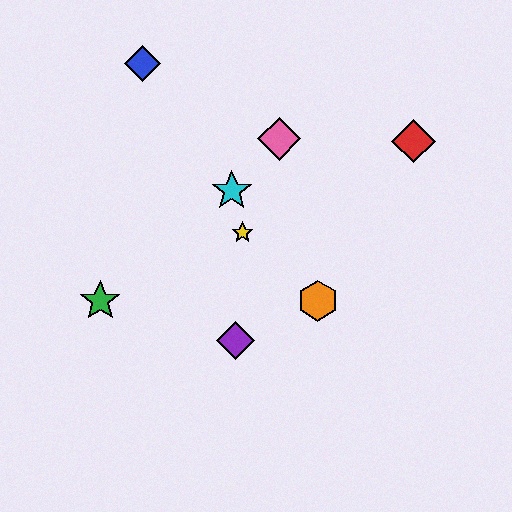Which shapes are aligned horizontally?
The green star, the orange hexagon are aligned horizontally.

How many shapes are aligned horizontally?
2 shapes (the green star, the orange hexagon) are aligned horizontally.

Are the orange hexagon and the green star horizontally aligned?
Yes, both are at y≈301.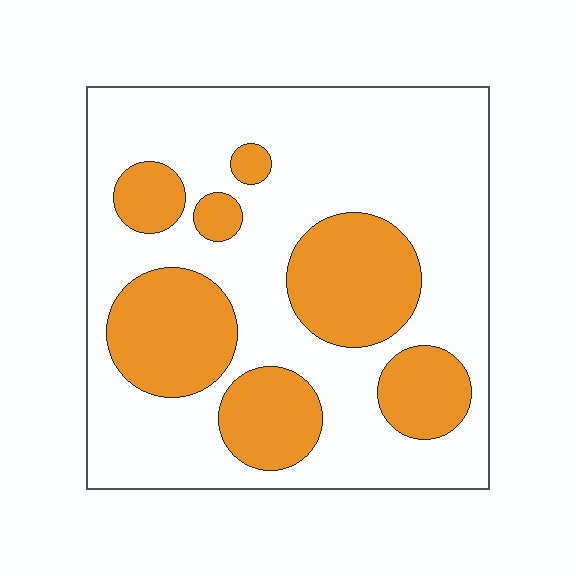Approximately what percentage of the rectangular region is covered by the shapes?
Approximately 30%.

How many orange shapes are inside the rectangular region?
7.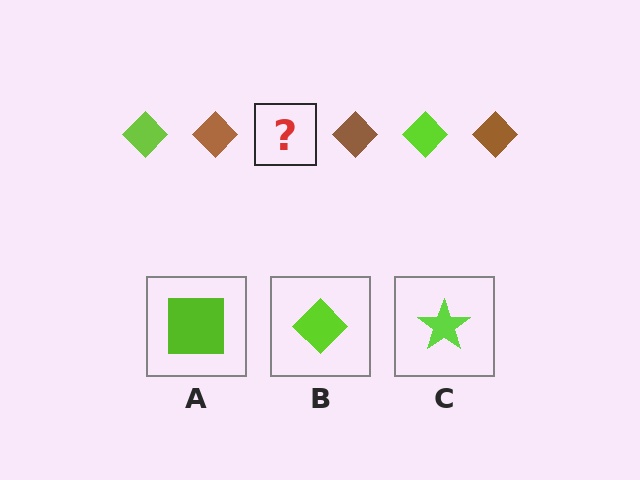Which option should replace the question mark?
Option B.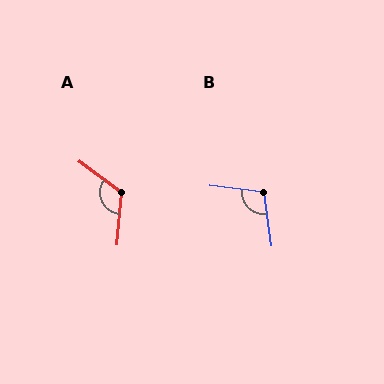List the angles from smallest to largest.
B (105°), A (121°).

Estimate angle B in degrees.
Approximately 105 degrees.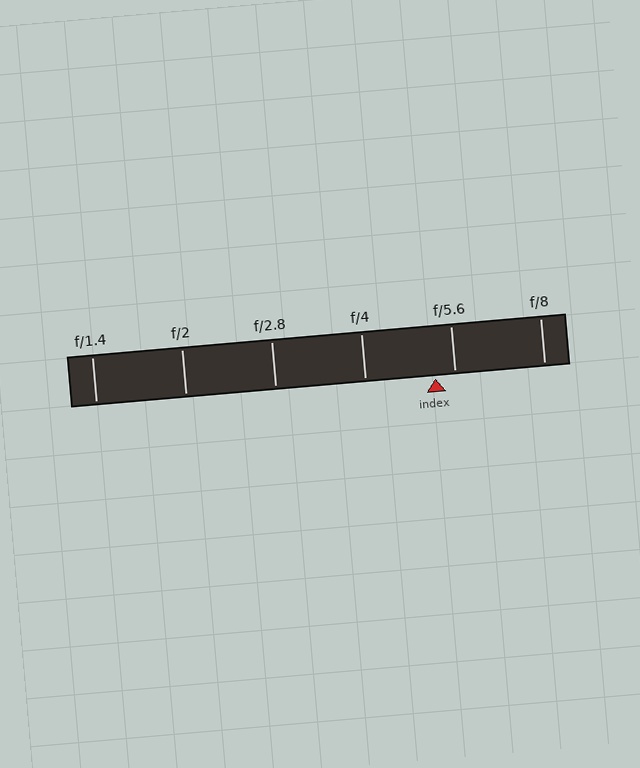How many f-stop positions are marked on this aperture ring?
There are 6 f-stop positions marked.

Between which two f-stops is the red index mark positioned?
The index mark is between f/4 and f/5.6.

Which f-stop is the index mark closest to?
The index mark is closest to f/5.6.